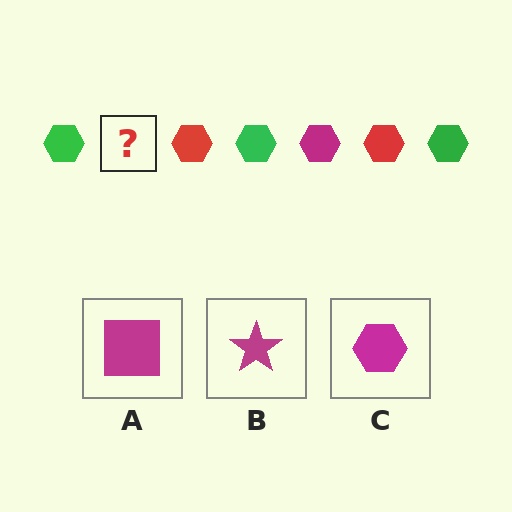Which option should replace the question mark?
Option C.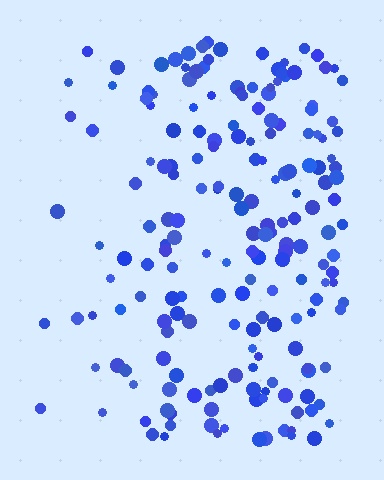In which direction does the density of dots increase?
From left to right, with the right side densest.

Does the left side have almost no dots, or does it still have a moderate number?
Still a moderate number, just noticeably fewer than the right.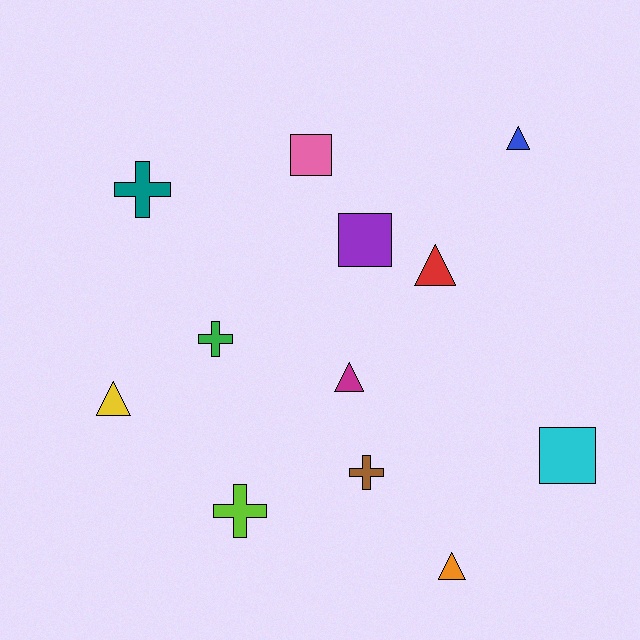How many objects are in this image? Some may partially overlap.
There are 12 objects.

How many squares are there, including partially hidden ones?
There are 3 squares.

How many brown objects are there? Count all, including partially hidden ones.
There is 1 brown object.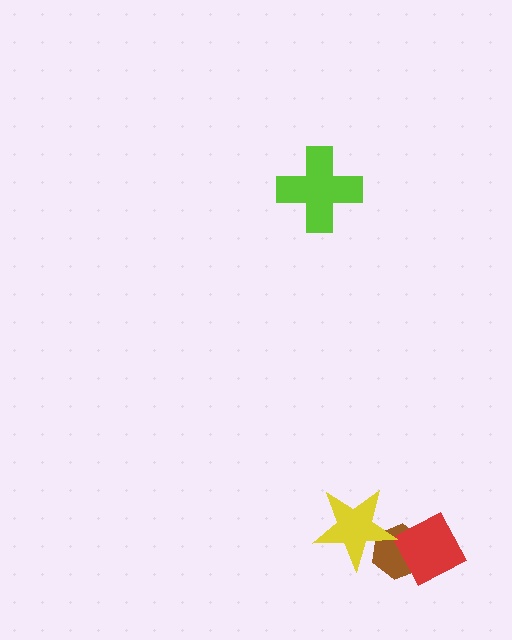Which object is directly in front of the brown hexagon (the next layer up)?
The red diamond is directly in front of the brown hexagon.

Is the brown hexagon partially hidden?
Yes, it is partially covered by another shape.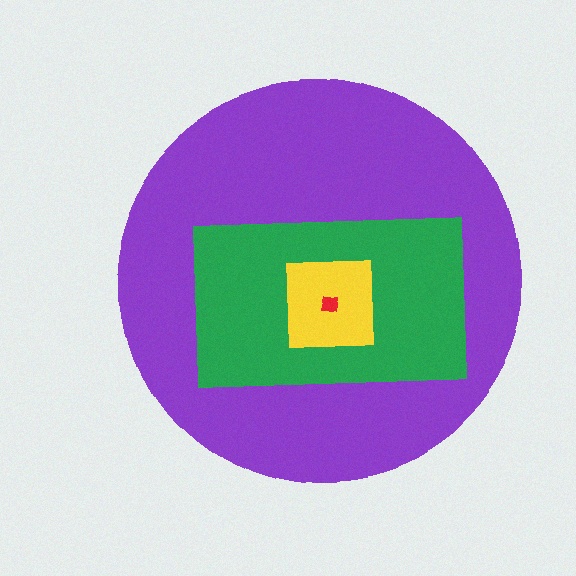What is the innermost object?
The red square.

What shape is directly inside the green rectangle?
The yellow square.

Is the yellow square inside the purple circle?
Yes.